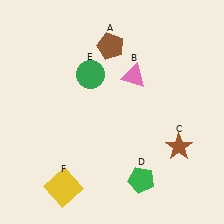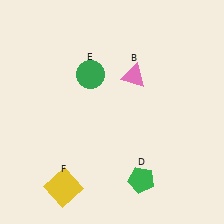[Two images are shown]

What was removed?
The brown star (C), the brown pentagon (A) were removed in Image 2.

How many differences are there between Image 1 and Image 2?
There are 2 differences between the two images.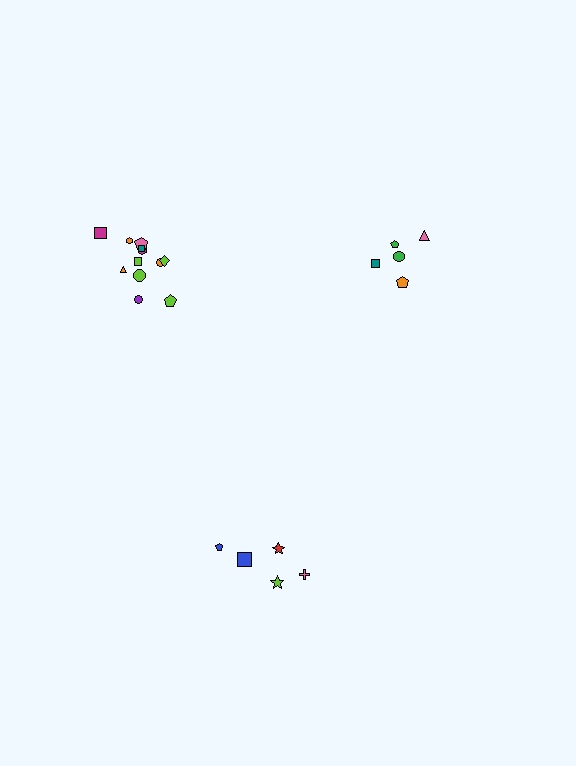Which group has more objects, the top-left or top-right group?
The top-left group.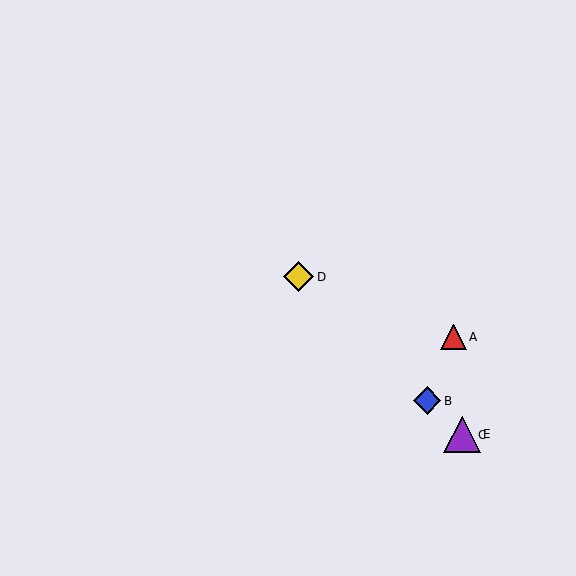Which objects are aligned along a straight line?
Objects B, C, D, E are aligned along a straight line.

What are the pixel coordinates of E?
Object E is at (462, 434).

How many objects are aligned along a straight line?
4 objects (B, C, D, E) are aligned along a straight line.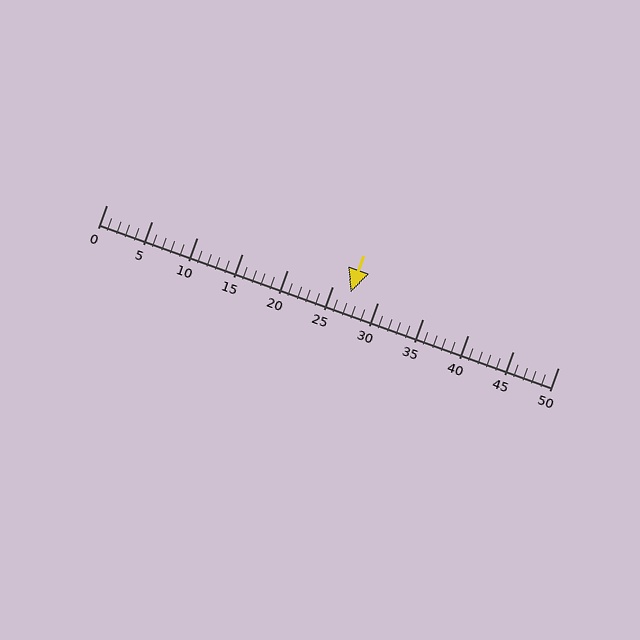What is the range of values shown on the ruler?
The ruler shows values from 0 to 50.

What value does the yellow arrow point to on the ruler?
The yellow arrow points to approximately 27.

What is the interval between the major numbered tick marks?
The major tick marks are spaced 5 units apart.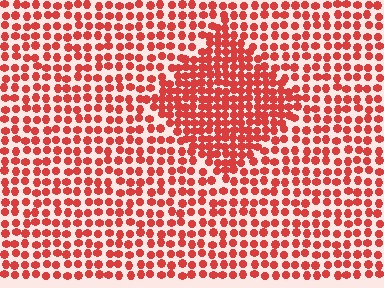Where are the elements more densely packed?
The elements are more densely packed inside the diamond boundary.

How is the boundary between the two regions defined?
The boundary is defined by a change in element density (approximately 1.7x ratio). All elements are the same color, size, and shape.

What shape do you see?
I see a diamond.